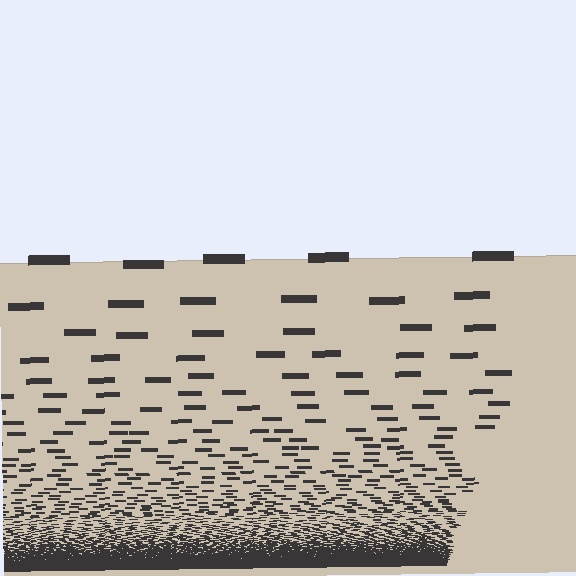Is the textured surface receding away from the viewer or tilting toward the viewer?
The surface appears to tilt toward the viewer. Texture elements get larger and sparser toward the top.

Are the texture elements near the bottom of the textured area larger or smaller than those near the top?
Smaller. The gradient is inverted — elements near the bottom are smaller and denser.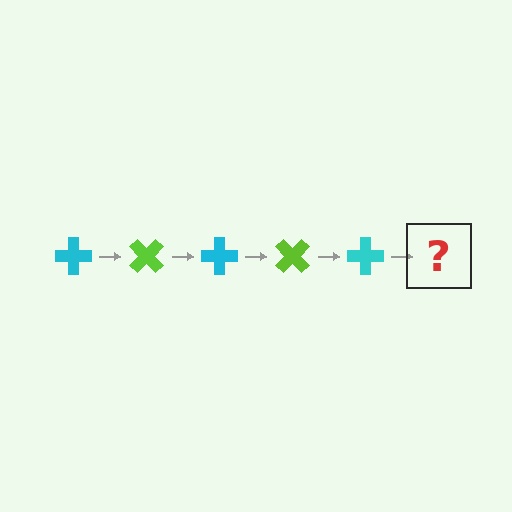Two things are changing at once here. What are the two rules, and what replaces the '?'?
The two rules are that it rotates 45 degrees each step and the color cycles through cyan and lime. The '?' should be a lime cross, rotated 225 degrees from the start.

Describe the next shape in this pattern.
It should be a lime cross, rotated 225 degrees from the start.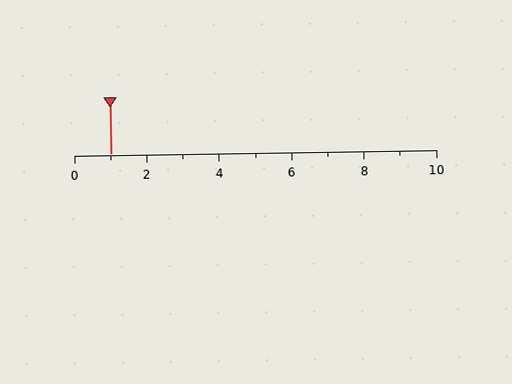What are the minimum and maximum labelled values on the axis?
The axis runs from 0 to 10.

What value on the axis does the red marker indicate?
The marker indicates approximately 1.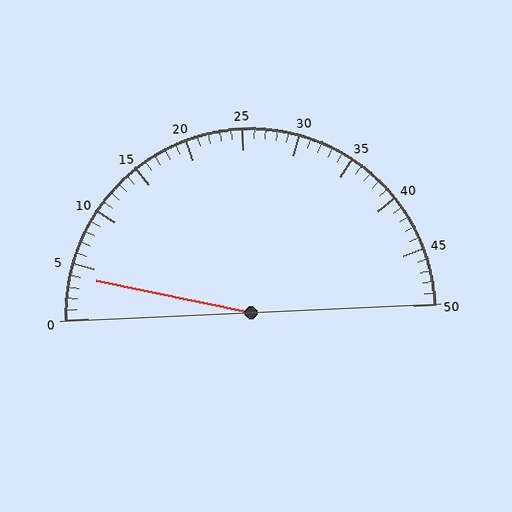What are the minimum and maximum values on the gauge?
The gauge ranges from 0 to 50.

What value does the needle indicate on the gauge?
The needle indicates approximately 4.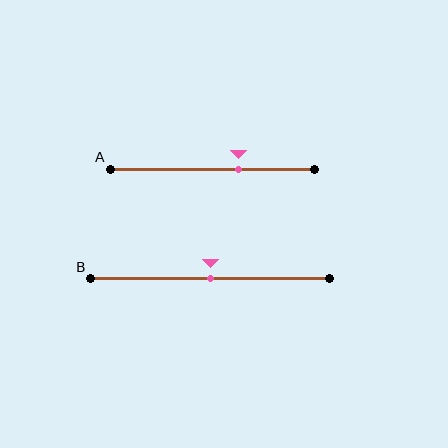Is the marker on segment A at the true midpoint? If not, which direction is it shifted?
No, the marker on segment A is shifted to the right by about 13% of the segment length.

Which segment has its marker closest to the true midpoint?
Segment B has its marker closest to the true midpoint.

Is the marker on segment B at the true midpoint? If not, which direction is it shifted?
Yes, the marker on segment B is at the true midpoint.